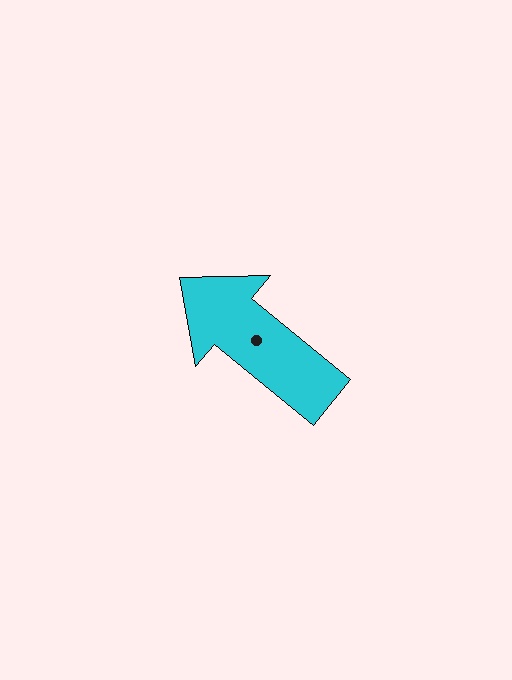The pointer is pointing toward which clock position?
Roughly 10 o'clock.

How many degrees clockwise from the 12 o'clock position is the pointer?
Approximately 309 degrees.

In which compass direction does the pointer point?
Northwest.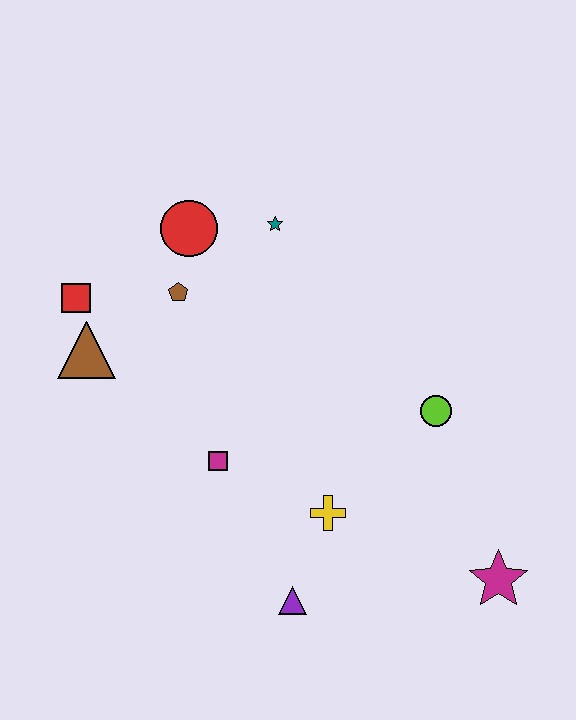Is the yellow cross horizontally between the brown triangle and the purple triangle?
No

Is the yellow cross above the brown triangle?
No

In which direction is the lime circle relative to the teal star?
The lime circle is below the teal star.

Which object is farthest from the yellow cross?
The red square is farthest from the yellow cross.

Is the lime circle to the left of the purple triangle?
No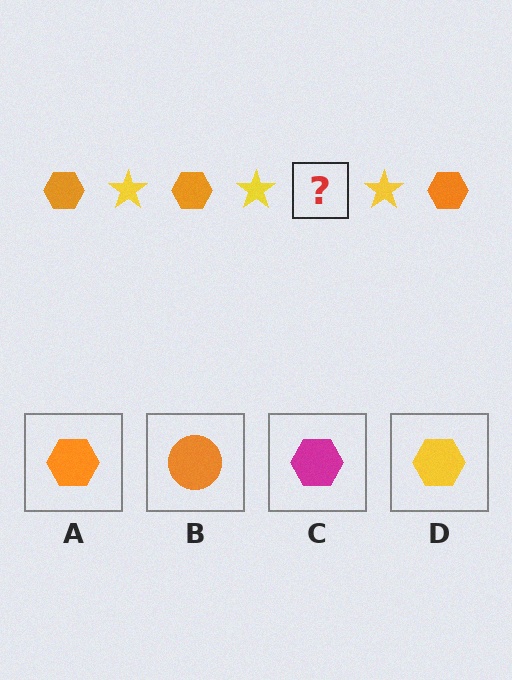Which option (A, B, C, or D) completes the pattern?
A.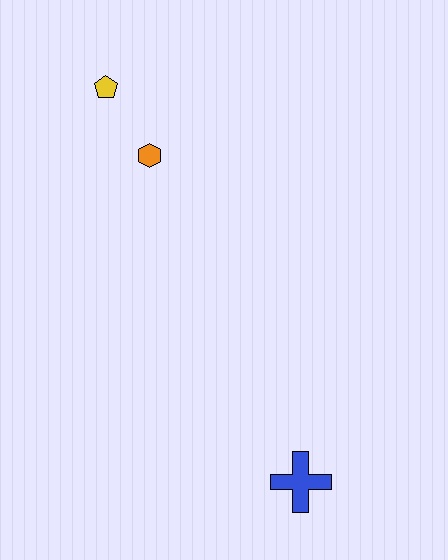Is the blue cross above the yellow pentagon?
No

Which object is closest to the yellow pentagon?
The orange hexagon is closest to the yellow pentagon.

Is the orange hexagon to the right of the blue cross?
No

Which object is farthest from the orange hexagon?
The blue cross is farthest from the orange hexagon.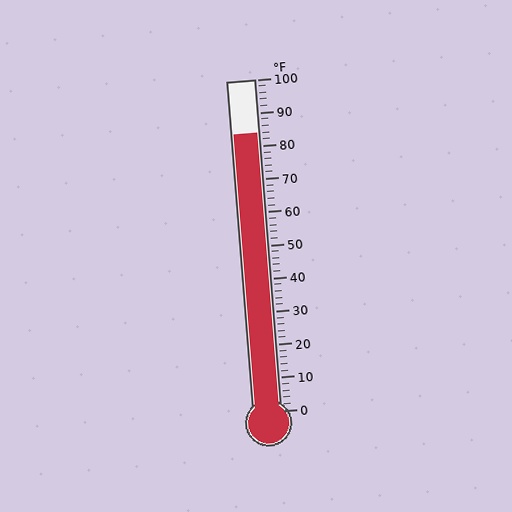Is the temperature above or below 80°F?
The temperature is above 80°F.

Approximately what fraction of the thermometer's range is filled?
The thermometer is filled to approximately 85% of its range.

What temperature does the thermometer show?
The thermometer shows approximately 84°F.